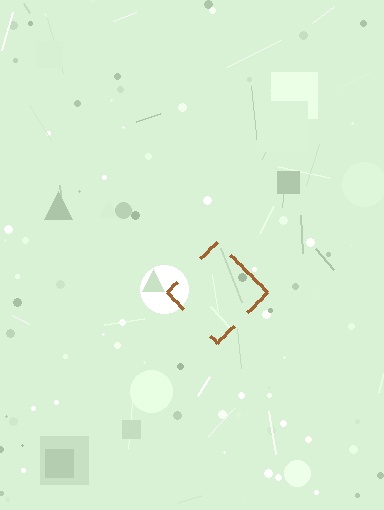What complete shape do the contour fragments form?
The contour fragments form a diamond.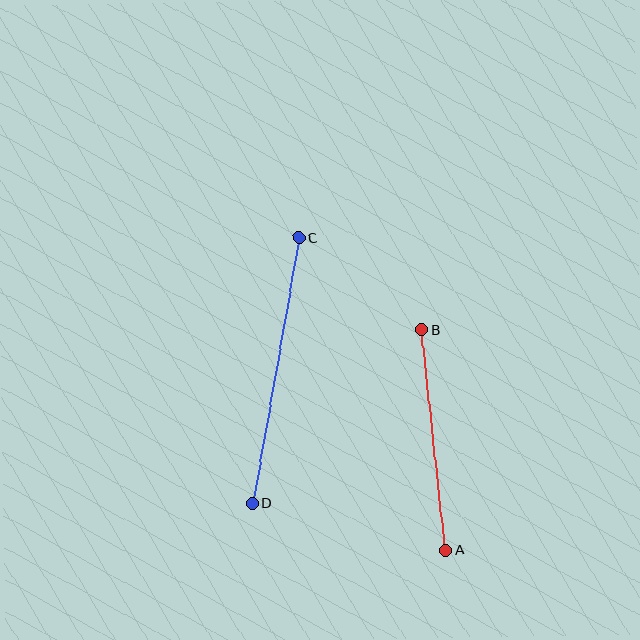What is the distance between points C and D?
The distance is approximately 269 pixels.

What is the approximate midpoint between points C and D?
The midpoint is at approximately (276, 371) pixels.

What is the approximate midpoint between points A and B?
The midpoint is at approximately (434, 440) pixels.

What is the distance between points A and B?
The distance is approximately 222 pixels.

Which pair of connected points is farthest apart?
Points C and D are farthest apart.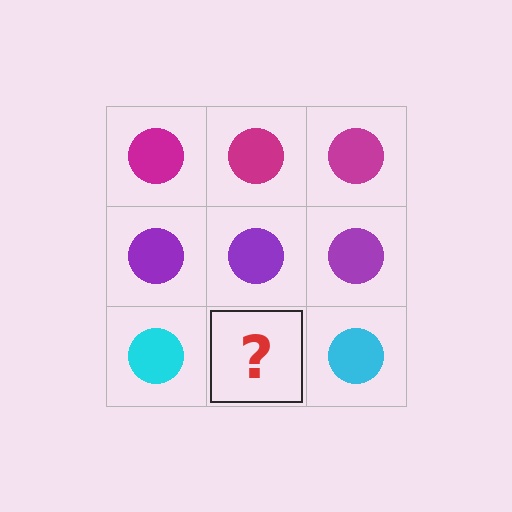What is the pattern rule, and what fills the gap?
The rule is that each row has a consistent color. The gap should be filled with a cyan circle.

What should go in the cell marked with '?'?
The missing cell should contain a cyan circle.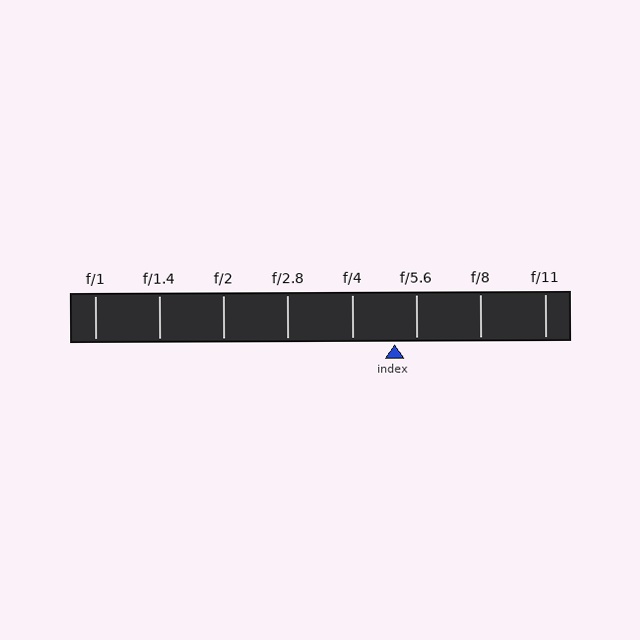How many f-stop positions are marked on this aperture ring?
There are 8 f-stop positions marked.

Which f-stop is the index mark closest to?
The index mark is closest to f/5.6.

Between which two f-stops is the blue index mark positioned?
The index mark is between f/4 and f/5.6.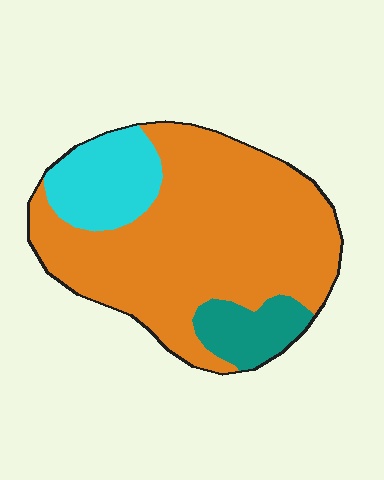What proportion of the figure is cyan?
Cyan takes up about one sixth (1/6) of the figure.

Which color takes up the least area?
Teal, at roughly 10%.